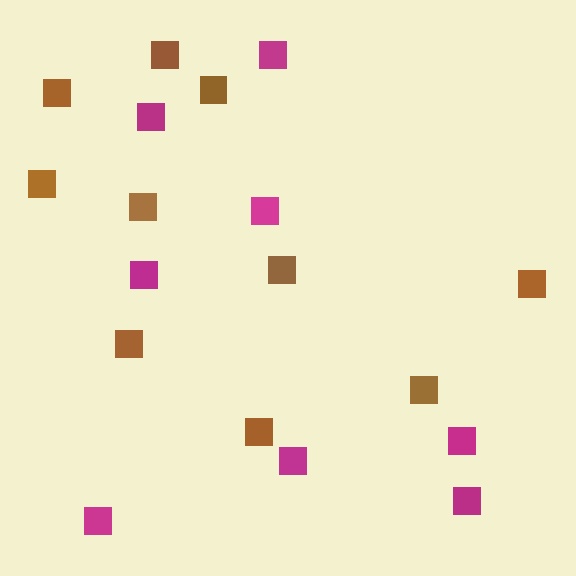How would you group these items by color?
There are 2 groups: one group of brown squares (10) and one group of magenta squares (8).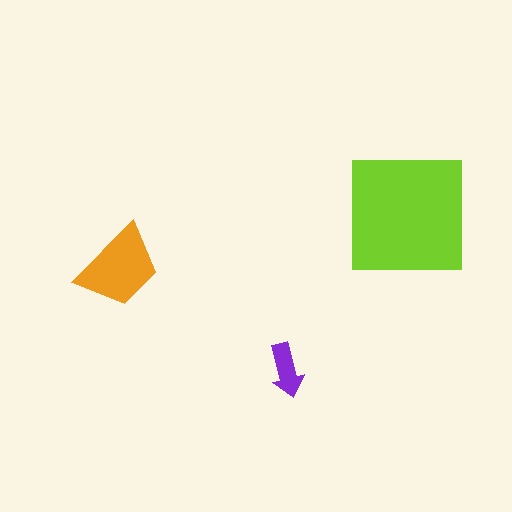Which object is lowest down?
The purple arrow is bottommost.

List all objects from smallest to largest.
The purple arrow, the orange trapezoid, the lime square.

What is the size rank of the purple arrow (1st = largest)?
3rd.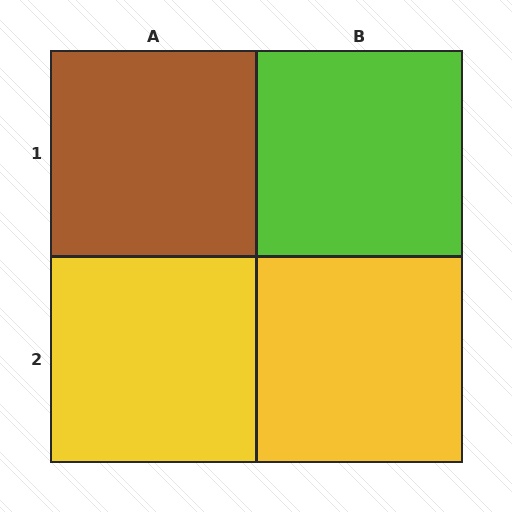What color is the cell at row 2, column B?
Yellow.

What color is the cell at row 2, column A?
Yellow.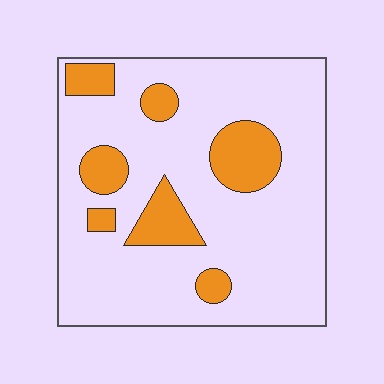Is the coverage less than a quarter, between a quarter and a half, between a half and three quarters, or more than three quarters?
Less than a quarter.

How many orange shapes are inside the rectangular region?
7.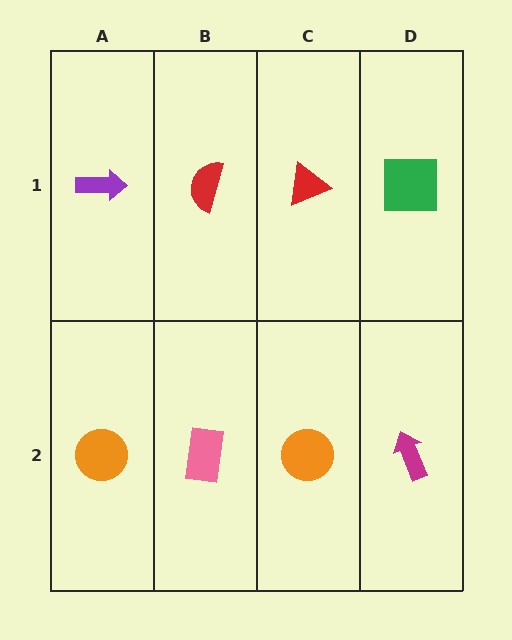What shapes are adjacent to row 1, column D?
A magenta arrow (row 2, column D), a red triangle (row 1, column C).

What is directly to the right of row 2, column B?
An orange circle.